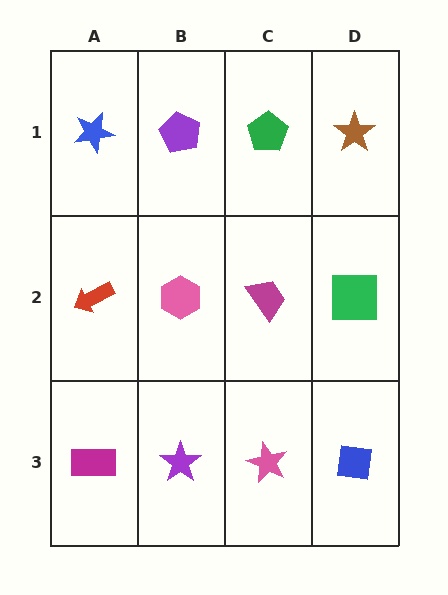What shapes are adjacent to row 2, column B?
A purple pentagon (row 1, column B), a purple star (row 3, column B), a red arrow (row 2, column A), a magenta trapezoid (row 2, column C).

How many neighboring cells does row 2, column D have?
3.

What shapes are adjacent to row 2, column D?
A brown star (row 1, column D), a blue square (row 3, column D), a magenta trapezoid (row 2, column C).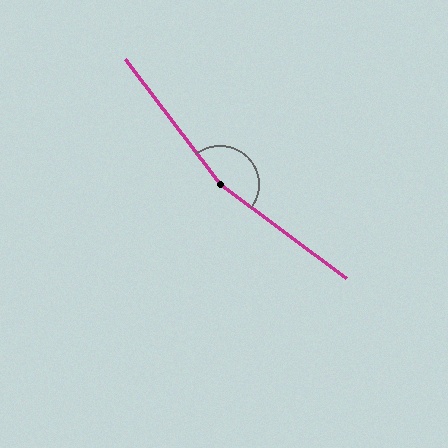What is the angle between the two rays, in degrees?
Approximately 164 degrees.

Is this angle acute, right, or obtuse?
It is obtuse.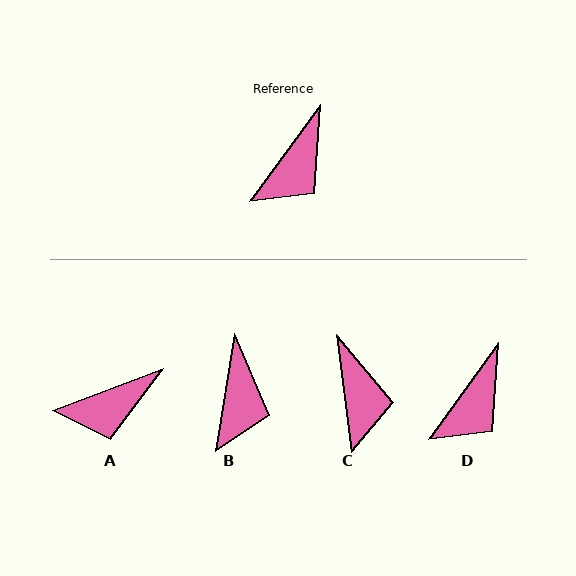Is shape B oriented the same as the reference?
No, it is off by about 27 degrees.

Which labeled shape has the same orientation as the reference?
D.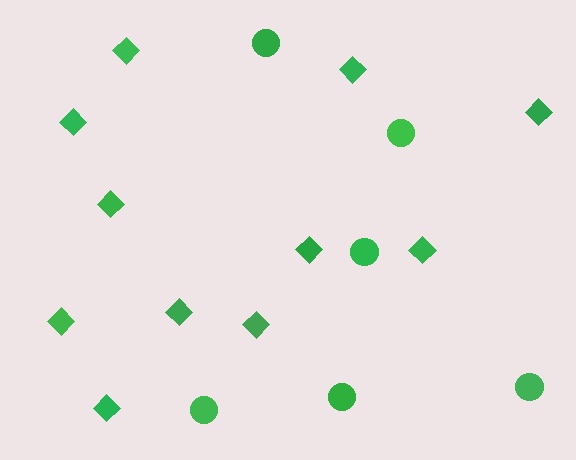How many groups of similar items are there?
There are 2 groups: one group of diamonds (11) and one group of circles (6).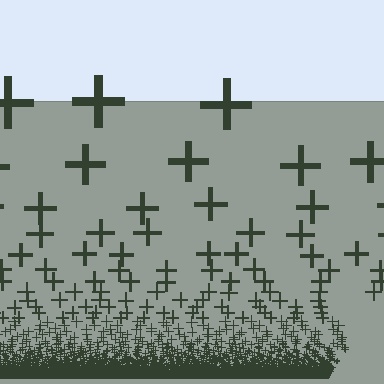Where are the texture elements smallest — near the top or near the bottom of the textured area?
Near the bottom.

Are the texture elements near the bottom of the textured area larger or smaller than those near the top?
Smaller. The gradient is inverted — elements near the bottom are smaller and denser.